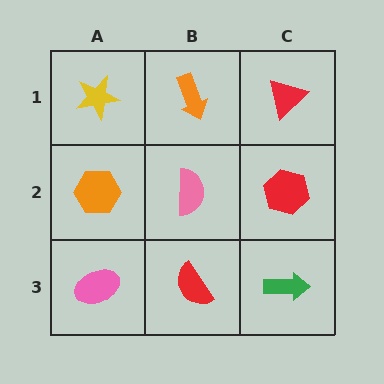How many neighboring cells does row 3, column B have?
3.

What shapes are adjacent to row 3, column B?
A pink semicircle (row 2, column B), a pink ellipse (row 3, column A), a green arrow (row 3, column C).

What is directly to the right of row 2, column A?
A pink semicircle.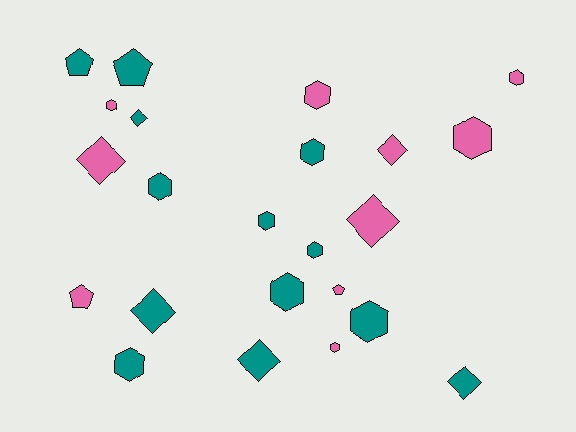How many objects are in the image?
There are 23 objects.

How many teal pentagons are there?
There are 2 teal pentagons.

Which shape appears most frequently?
Hexagon, with 12 objects.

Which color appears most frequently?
Teal, with 13 objects.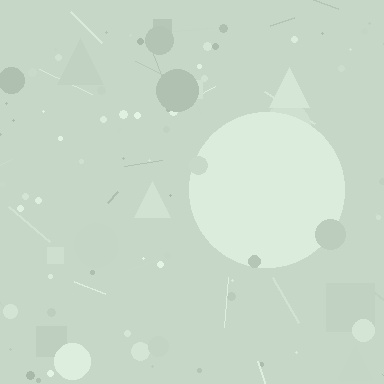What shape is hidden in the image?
A circle is hidden in the image.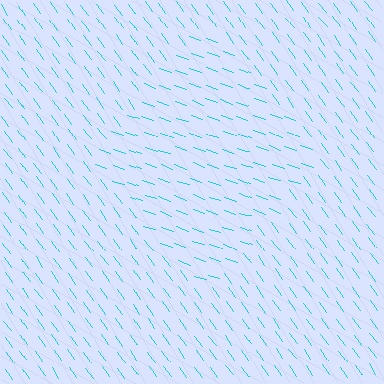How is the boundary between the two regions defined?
The boundary is defined purely by a change in line orientation (approximately 35 degrees difference). All lines are the same color and thickness.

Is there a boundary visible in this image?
Yes, there is a texture boundary formed by a change in line orientation.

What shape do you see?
I see a diamond.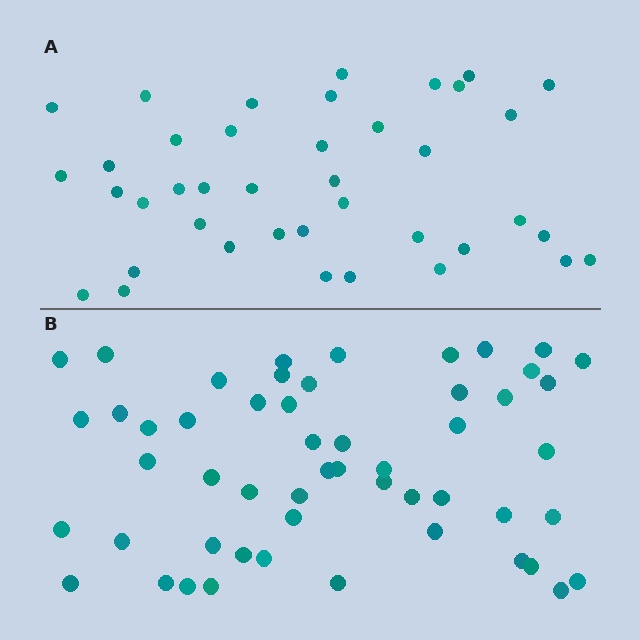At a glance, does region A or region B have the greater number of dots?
Region B (the bottom region) has more dots.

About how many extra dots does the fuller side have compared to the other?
Region B has approximately 15 more dots than region A.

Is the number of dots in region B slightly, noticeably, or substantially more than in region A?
Region B has noticeably more, but not dramatically so. The ratio is roughly 1.3 to 1.